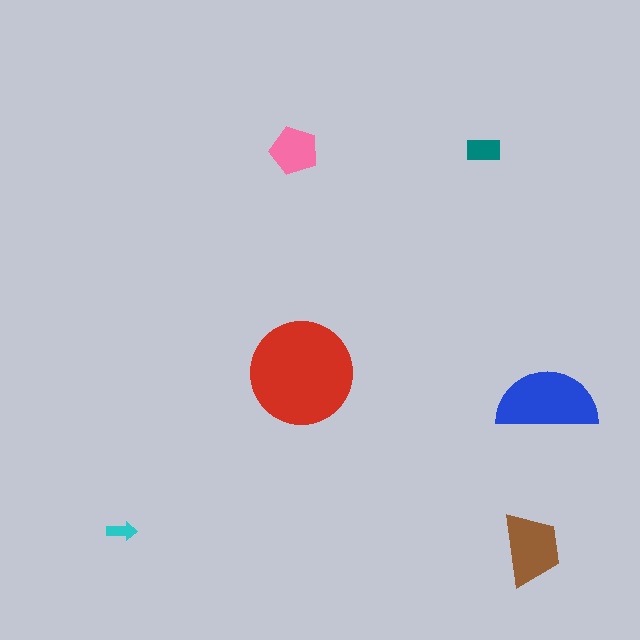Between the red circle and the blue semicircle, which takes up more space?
The red circle.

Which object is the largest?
The red circle.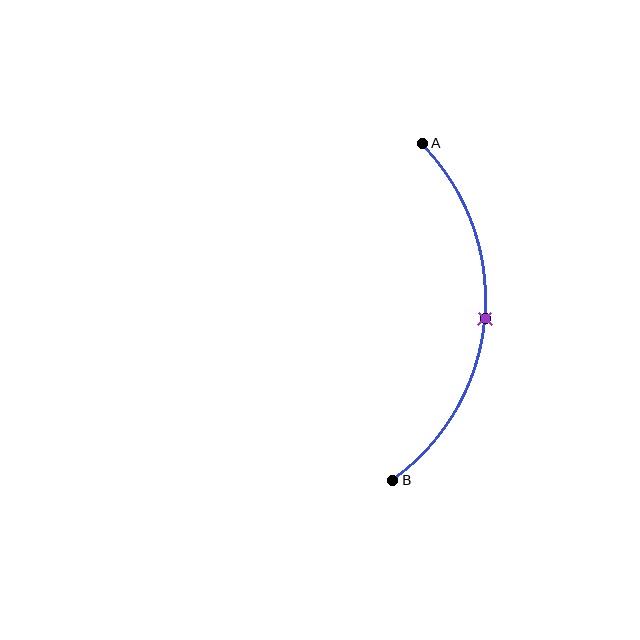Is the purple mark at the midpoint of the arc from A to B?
Yes. The purple mark lies on the arc at equal arc-length from both A and B — it is the arc midpoint.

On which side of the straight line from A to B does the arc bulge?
The arc bulges to the right of the straight line connecting A and B.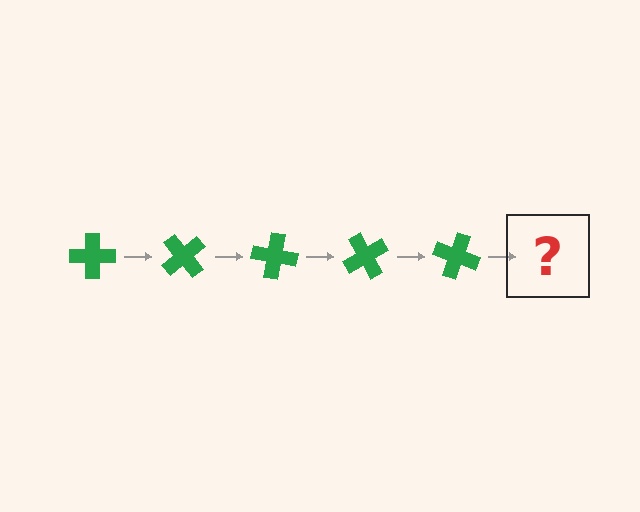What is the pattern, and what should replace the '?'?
The pattern is that the cross rotates 50 degrees each step. The '?' should be a green cross rotated 250 degrees.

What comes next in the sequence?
The next element should be a green cross rotated 250 degrees.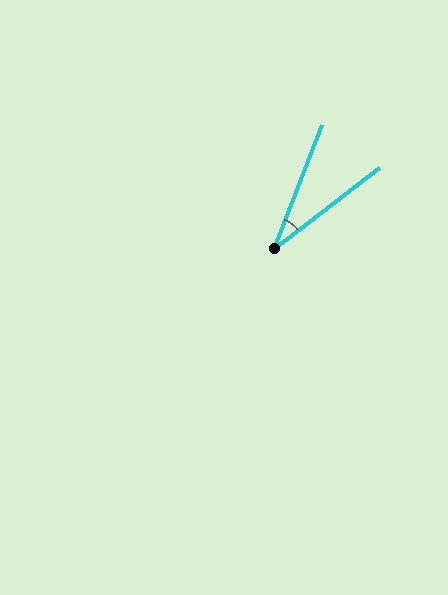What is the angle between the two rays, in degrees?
Approximately 31 degrees.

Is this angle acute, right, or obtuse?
It is acute.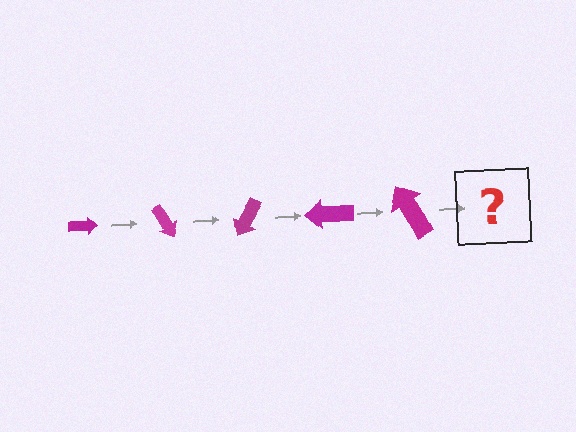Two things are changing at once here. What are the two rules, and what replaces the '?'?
The two rules are that the arrow grows larger each step and it rotates 60 degrees each step. The '?' should be an arrow, larger than the previous one and rotated 300 degrees from the start.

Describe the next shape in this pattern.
It should be an arrow, larger than the previous one and rotated 300 degrees from the start.